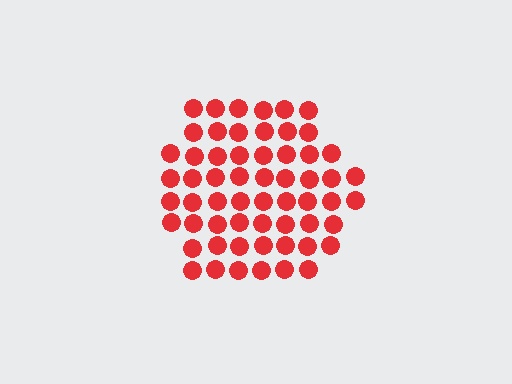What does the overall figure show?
The overall figure shows a hexagon.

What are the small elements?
The small elements are circles.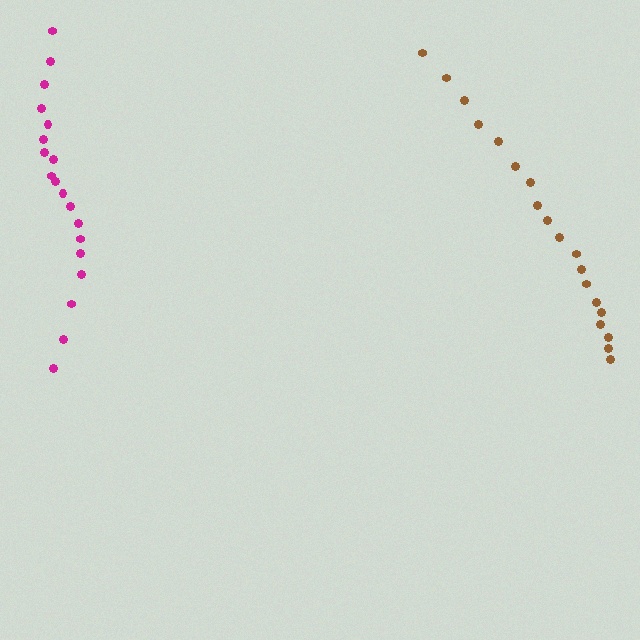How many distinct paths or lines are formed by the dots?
There are 2 distinct paths.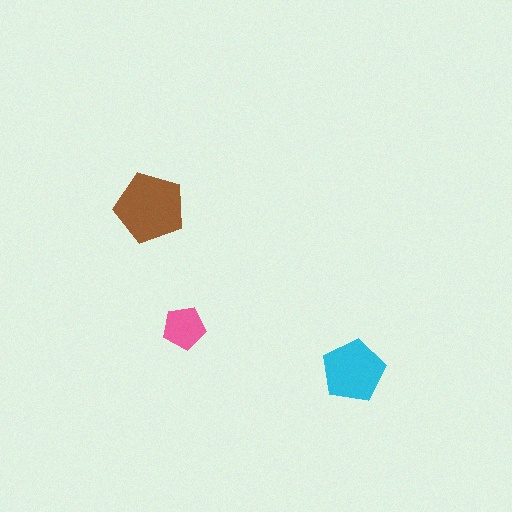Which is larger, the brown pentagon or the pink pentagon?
The brown one.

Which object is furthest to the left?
The brown pentagon is leftmost.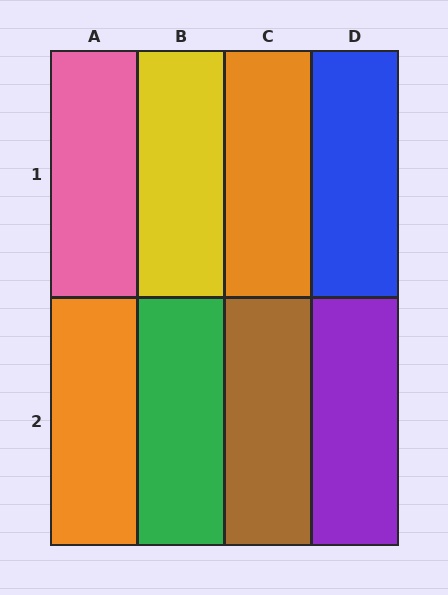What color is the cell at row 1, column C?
Orange.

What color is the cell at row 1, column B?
Yellow.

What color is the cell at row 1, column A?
Pink.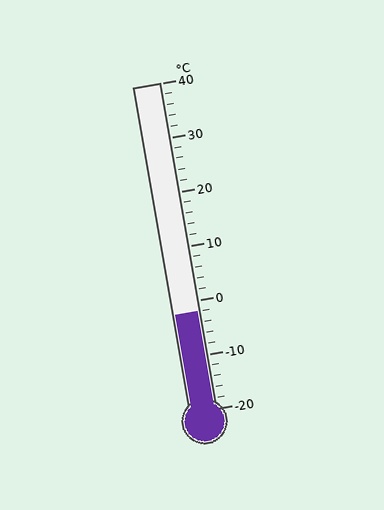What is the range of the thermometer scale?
The thermometer scale ranges from -20°C to 40°C.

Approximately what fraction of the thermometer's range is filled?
The thermometer is filled to approximately 30% of its range.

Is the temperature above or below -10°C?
The temperature is above -10°C.